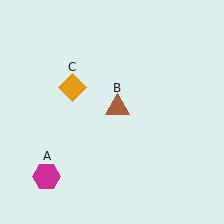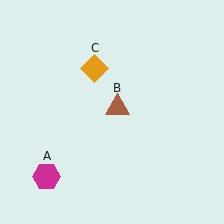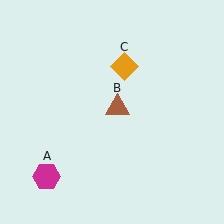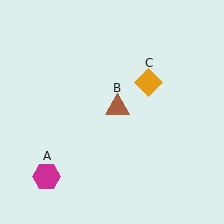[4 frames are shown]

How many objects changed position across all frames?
1 object changed position: orange diamond (object C).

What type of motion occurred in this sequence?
The orange diamond (object C) rotated clockwise around the center of the scene.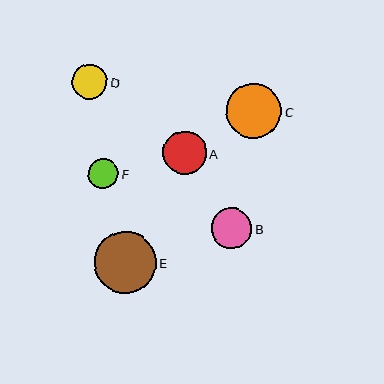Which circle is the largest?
Circle E is the largest with a size of approximately 61 pixels.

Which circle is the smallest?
Circle F is the smallest with a size of approximately 30 pixels.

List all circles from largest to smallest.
From largest to smallest: E, C, A, B, D, F.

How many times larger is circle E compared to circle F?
Circle E is approximately 2.0 times the size of circle F.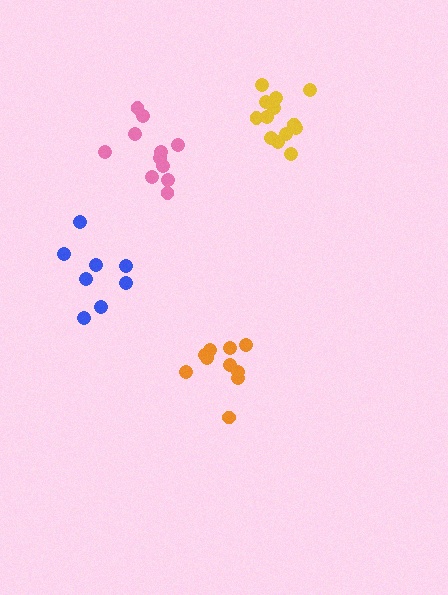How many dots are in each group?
Group 1: 10 dots, Group 2: 11 dots, Group 3: 13 dots, Group 4: 8 dots (42 total).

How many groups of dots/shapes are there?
There are 4 groups.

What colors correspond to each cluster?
The clusters are colored: orange, pink, yellow, blue.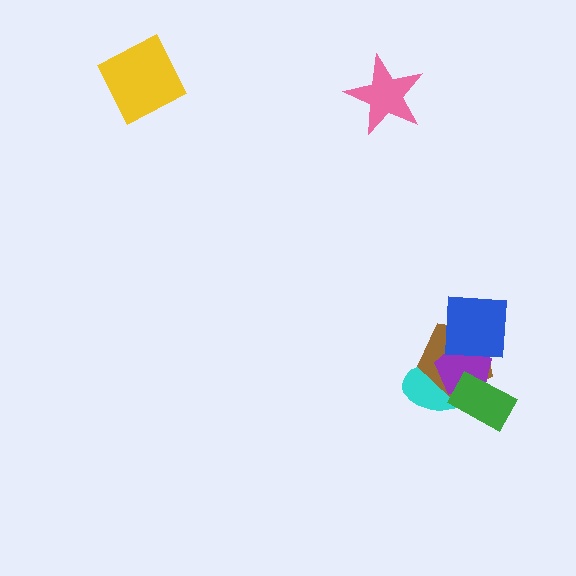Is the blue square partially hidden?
No, no other shape covers it.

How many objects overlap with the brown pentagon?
4 objects overlap with the brown pentagon.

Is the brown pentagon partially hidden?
Yes, it is partially covered by another shape.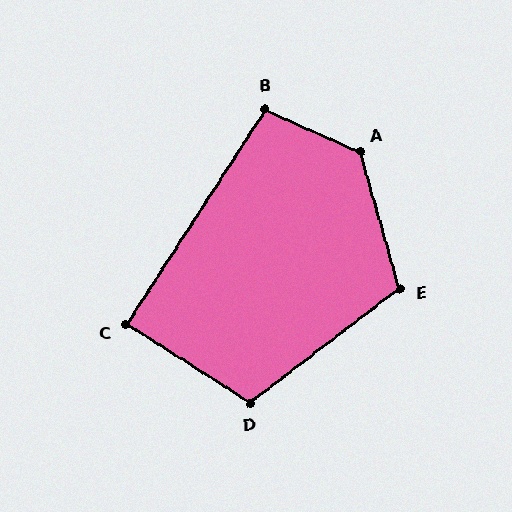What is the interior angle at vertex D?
Approximately 110 degrees (obtuse).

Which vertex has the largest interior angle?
A, at approximately 130 degrees.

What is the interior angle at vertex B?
Approximately 99 degrees (obtuse).